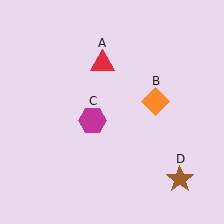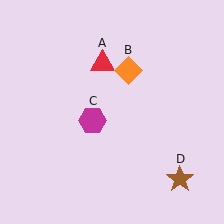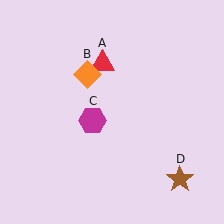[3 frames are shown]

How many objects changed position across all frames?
1 object changed position: orange diamond (object B).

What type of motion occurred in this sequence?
The orange diamond (object B) rotated counterclockwise around the center of the scene.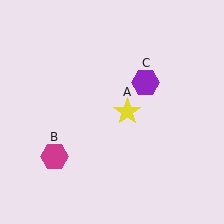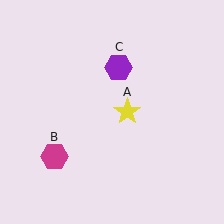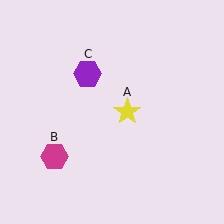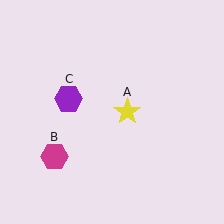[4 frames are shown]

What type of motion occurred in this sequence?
The purple hexagon (object C) rotated counterclockwise around the center of the scene.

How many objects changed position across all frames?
1 object changed position: purple hexagon (object C).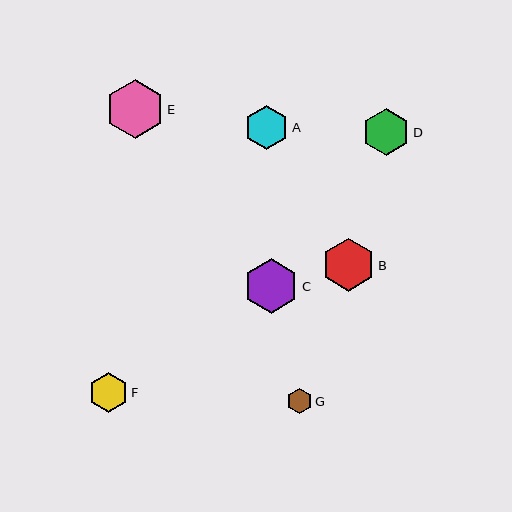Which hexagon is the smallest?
Hexagon G is the smallest with a size of approximately 25 pixels.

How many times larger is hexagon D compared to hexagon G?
Hexagon D is approximately 1.9 times the size of hexagon G.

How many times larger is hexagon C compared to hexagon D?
Hexagon C is approximately 1.2 times the size of hexagon D.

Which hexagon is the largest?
Hexagon E is the largest with a size of approximately 58 pixels.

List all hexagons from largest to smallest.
From largest to smallest: E, C, B, D, A, F, G.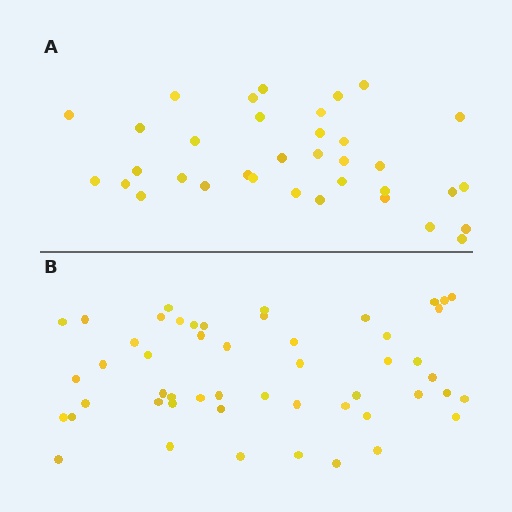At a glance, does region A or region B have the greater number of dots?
Region B (the bottom region) has more dots.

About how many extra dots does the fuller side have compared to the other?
Region B has approximately 15 more dots than region A.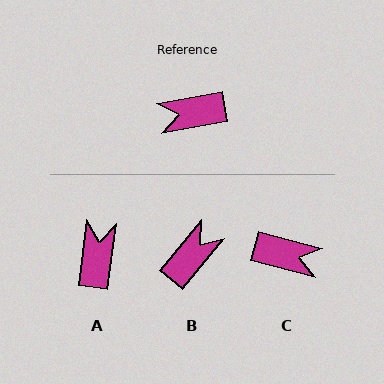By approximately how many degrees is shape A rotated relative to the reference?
Approximately 108 degrees clockwise.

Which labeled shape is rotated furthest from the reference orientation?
C, about 155 degrees away.